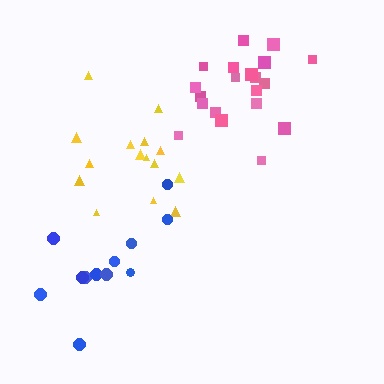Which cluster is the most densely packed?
Pink.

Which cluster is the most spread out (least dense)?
Blue.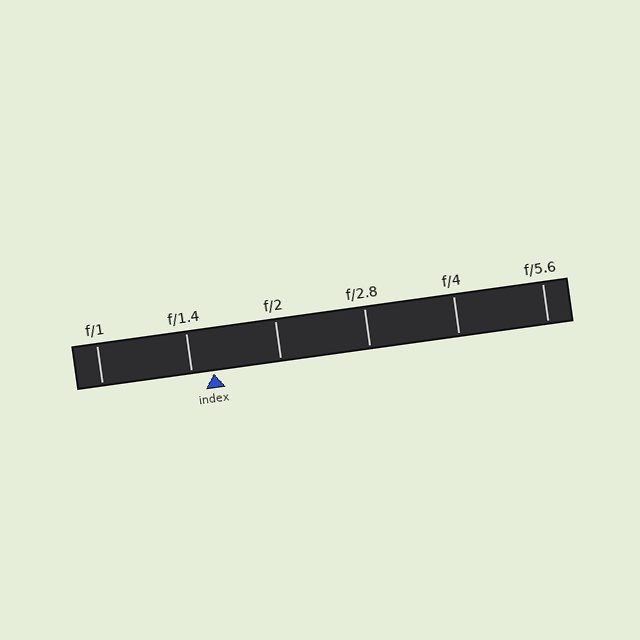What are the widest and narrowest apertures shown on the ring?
The widest aperture shown is f/1 and the narrowest is f/5.6.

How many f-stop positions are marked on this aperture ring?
There are 6 f-stop positions marked.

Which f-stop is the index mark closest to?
The index mark is closest to f/1.4.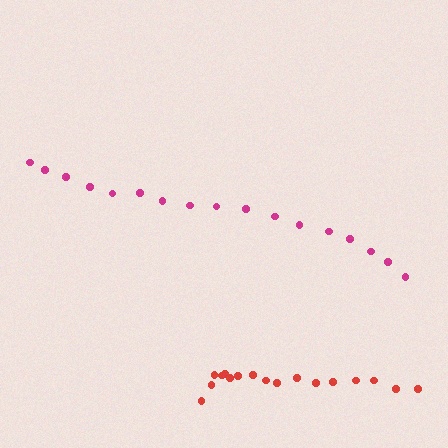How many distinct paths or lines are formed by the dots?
There are 2 distinct paths.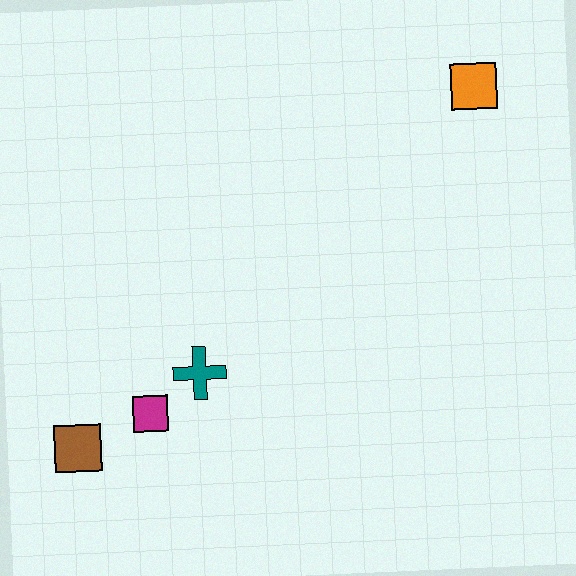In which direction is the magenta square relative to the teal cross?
The magenta square is to the left of the teal cross.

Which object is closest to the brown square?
The magenta square is closest to the brown square.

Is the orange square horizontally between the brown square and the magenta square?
No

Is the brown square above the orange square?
No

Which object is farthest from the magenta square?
The orange square is farthest from the magenta square.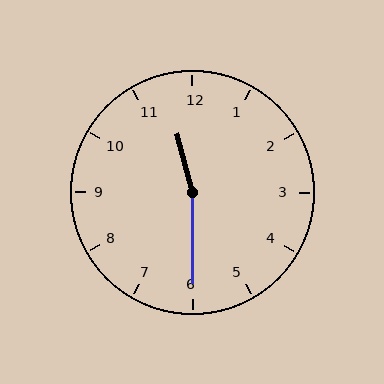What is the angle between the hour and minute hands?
Approximately 165 degrees.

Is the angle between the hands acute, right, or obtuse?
It is obtuse.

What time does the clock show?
11:30.